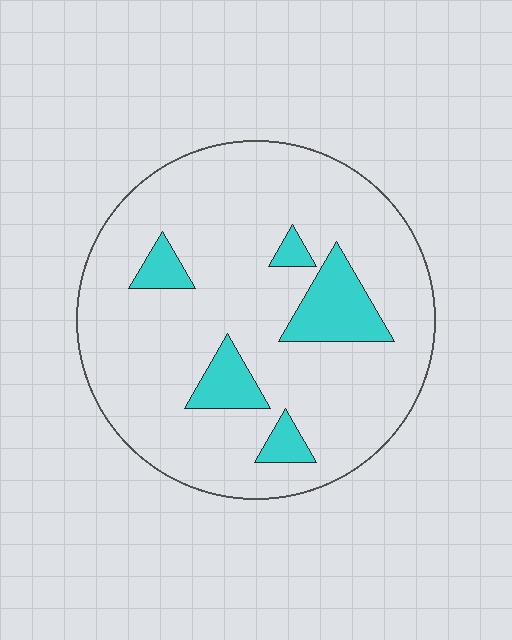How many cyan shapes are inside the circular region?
5.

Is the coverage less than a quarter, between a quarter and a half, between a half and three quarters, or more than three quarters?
Less than a quarter.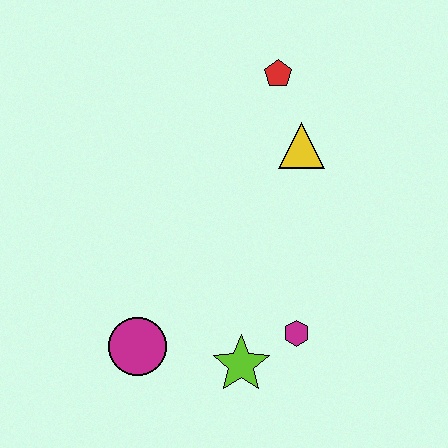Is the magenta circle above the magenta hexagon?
No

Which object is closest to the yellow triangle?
The red pentagon is closest to the yellow triangle.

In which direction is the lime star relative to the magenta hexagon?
The lime star is to the left of the magenta hexagon.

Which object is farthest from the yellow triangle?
The magenta circle is farthest from the yellow triangle.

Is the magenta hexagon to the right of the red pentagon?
Yes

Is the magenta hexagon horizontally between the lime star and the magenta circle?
No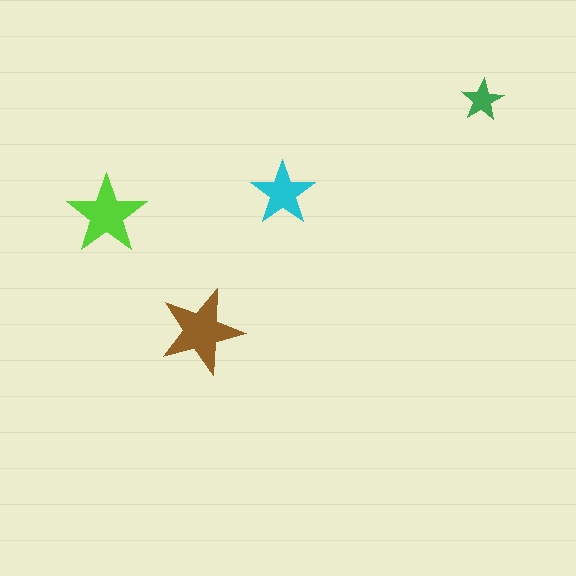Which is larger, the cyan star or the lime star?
The lime one.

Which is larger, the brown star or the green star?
The brown one.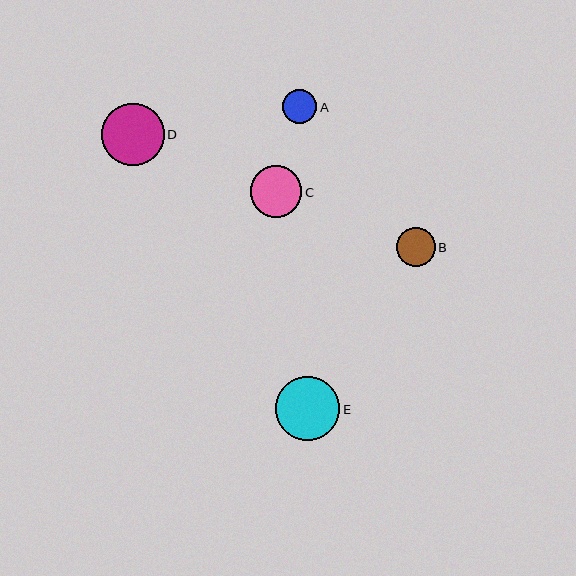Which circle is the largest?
Circle E is the largest with a size of approximately 64 pixels.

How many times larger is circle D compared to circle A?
Circle D is approximately 1.9 times the size of circle A.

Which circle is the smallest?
Circle A is the smallest with a size of approximately 34 pixels.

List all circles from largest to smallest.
From largest to smallest: E, D, C, B, A.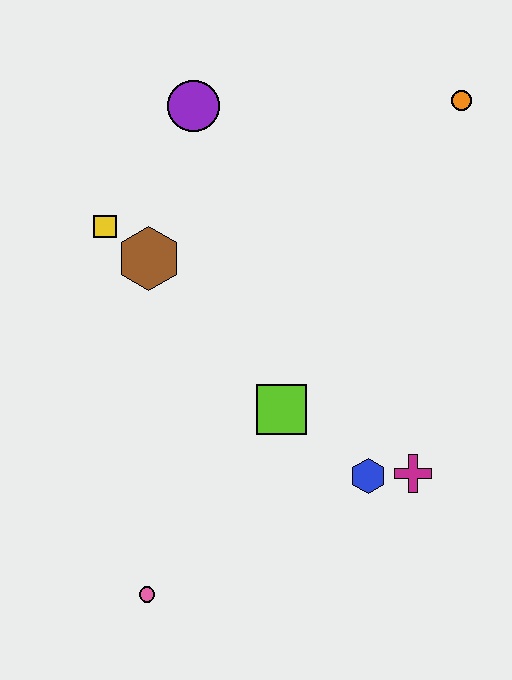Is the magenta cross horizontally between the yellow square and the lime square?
No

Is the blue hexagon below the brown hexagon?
Yes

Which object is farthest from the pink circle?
The orange circle is farthest from the pink circle.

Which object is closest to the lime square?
The blue hexagon is closest to the lime square.